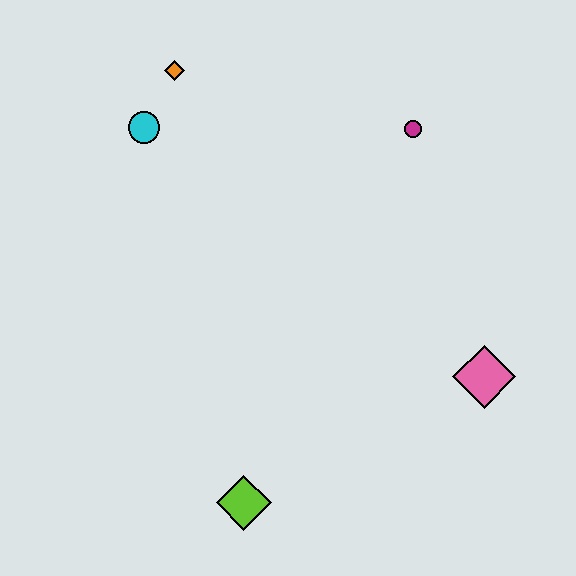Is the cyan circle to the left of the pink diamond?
Yes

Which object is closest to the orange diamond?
The cyan circle is closest to the orange diamond.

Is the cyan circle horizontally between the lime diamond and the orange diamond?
No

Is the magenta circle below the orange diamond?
Yes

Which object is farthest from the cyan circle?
The pink diamond is farthest from the cyan circle.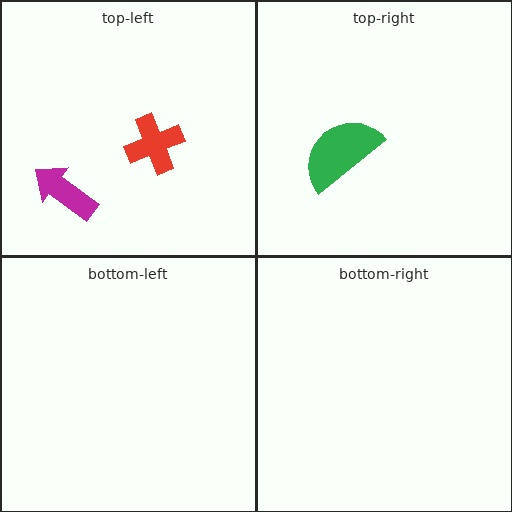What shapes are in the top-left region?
The magenta arrow, the red cross.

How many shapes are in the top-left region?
2.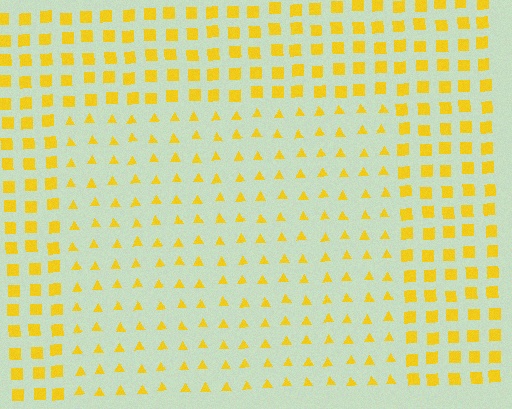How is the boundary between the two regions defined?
The boundary is defined by a change in element shape: triangles inside vs. squares outside. All elements share the same color and spacing.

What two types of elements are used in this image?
The image uses triangles inside the rectangle region and squares outside it.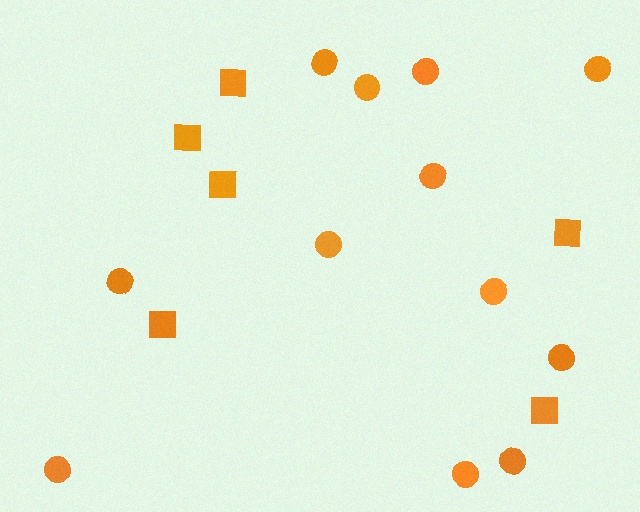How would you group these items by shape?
There are 2 groups: one group of circles (12) and one group of squares (6).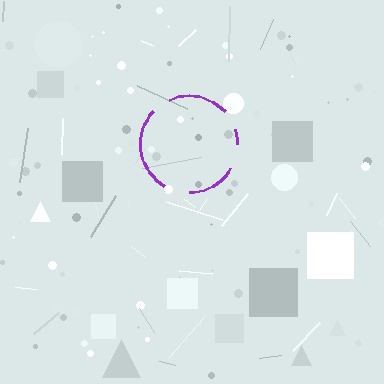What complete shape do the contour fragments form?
The contour fragments form a circle.